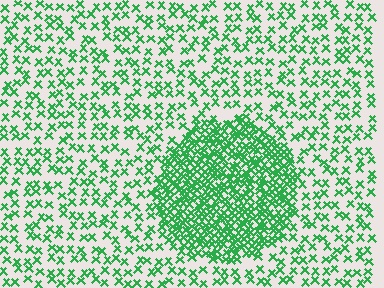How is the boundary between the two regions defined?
The boundary is defined by a change in element density (approximately 2.7x ratio). All elements are the same color, size, and shape.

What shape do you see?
I see a circle.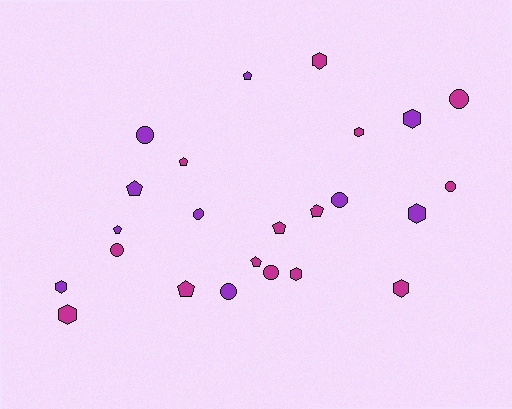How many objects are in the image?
There are 24 objects.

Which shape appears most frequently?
Circle, with 8 objects.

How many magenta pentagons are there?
There are 5 magenta pentagons.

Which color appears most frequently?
Magenta, with 14 objects.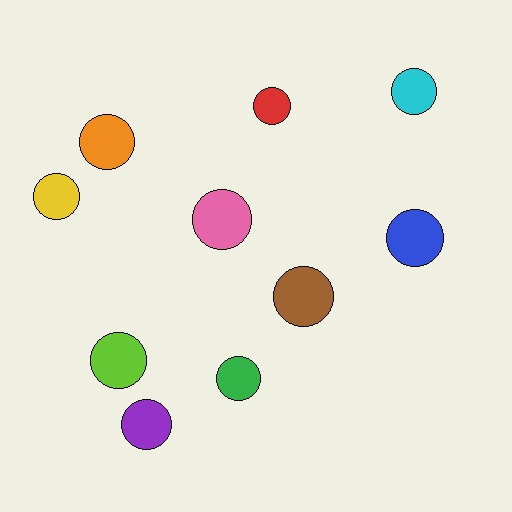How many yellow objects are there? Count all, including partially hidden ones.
There is 1 yellow object.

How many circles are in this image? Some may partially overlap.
There are 10 circles.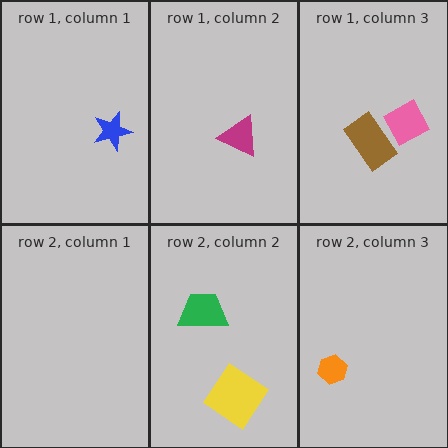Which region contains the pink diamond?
The row 1, column 3 region.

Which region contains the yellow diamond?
The row 2, column 2 region.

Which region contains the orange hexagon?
The row 2, column 3 region.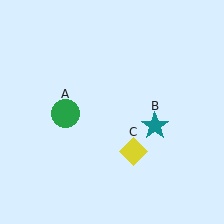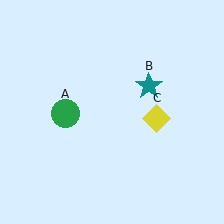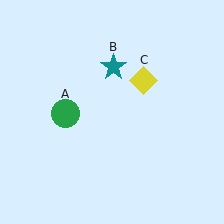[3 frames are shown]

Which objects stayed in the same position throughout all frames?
Green circle (object A) remained stationary.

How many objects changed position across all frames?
2 objects changed position: teal star (object B), yellow diamond (object C).